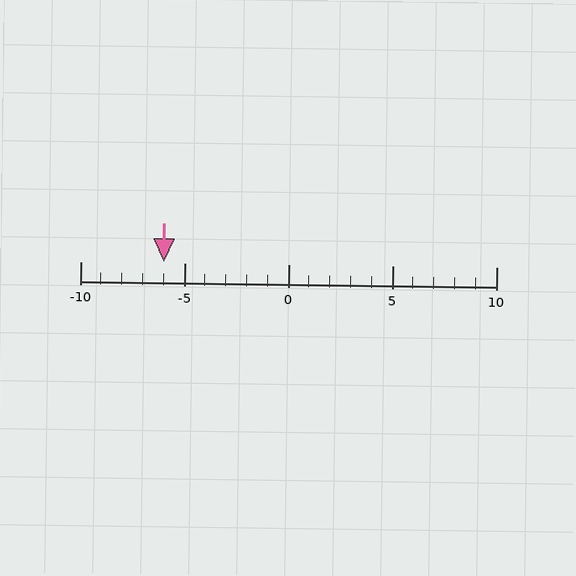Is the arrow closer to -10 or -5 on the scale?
The arrow is closer to -5.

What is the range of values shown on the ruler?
The ruler shows values from -10 to 10.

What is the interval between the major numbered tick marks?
The major tick marks are spaced 5 units apart.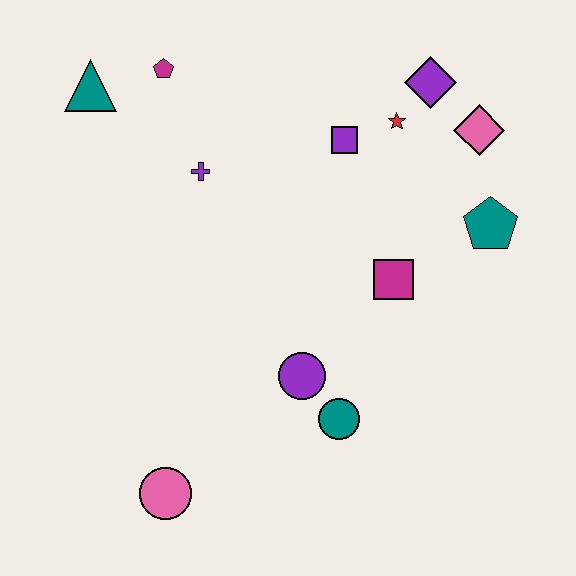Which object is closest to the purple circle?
The teal circle is closest to the purple circle.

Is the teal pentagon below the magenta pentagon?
Yes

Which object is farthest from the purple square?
The pink circle is farthest from the purple square.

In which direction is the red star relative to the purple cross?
The red star is to the right of the purple cross.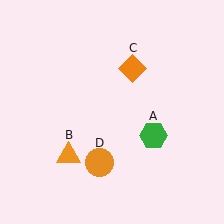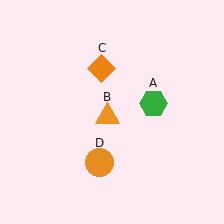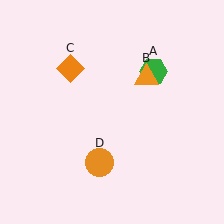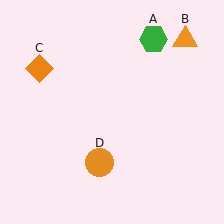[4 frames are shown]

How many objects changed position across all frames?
3 objects changed position: green hexagon (object A), orange triangle (object B), orange diamond (object C).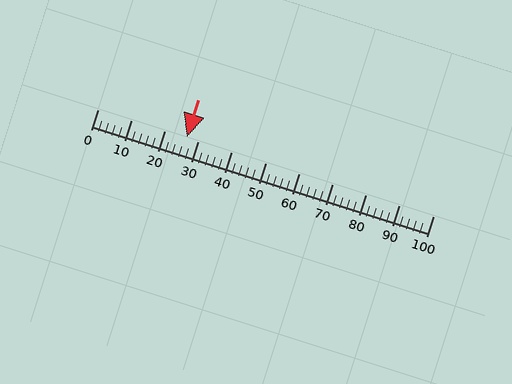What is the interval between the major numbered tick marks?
The major tick marks are spaced 10 units apart.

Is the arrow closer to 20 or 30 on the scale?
The arrow is closer to 30.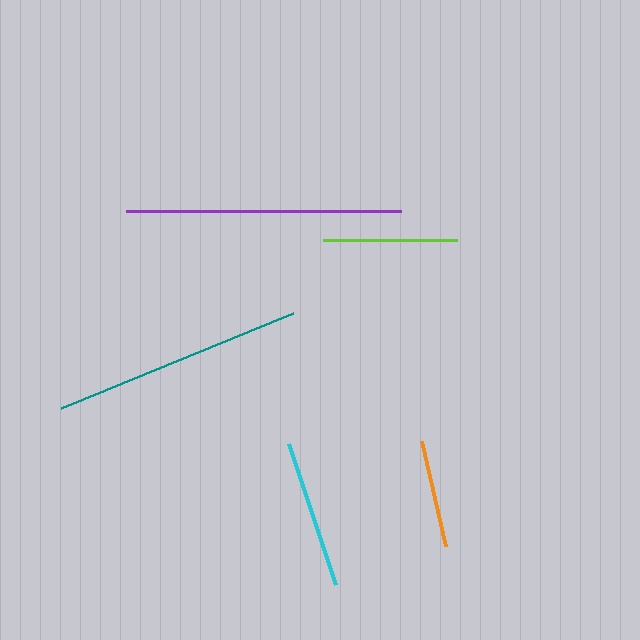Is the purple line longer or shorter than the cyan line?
The purple line is longer than the cyan line.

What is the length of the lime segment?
The lime segment is approximately 134 pixels long.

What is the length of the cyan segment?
The cyan segment is approximately 149 pixels long.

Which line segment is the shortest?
The orange line is the shortest at approximately 107 pixels.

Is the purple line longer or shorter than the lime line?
The purple line is longer than the lime line.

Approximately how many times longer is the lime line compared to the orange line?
The lime line is approximately 1.3 times the length of the orange line.